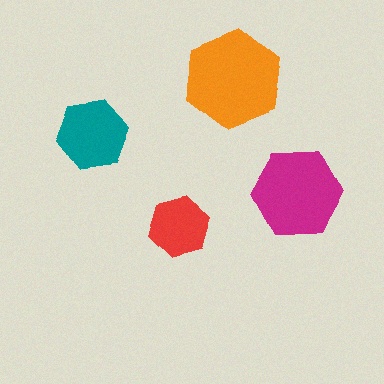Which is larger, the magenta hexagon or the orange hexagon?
The orange one.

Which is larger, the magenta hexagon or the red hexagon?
The magenta one.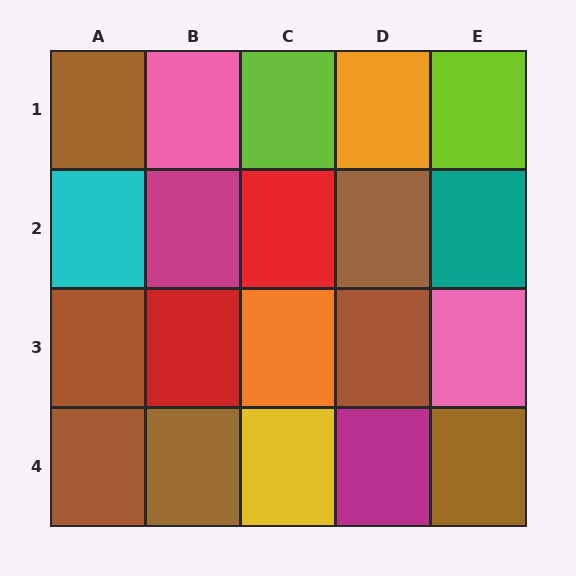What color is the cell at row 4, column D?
Magenta.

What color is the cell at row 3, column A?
Brown.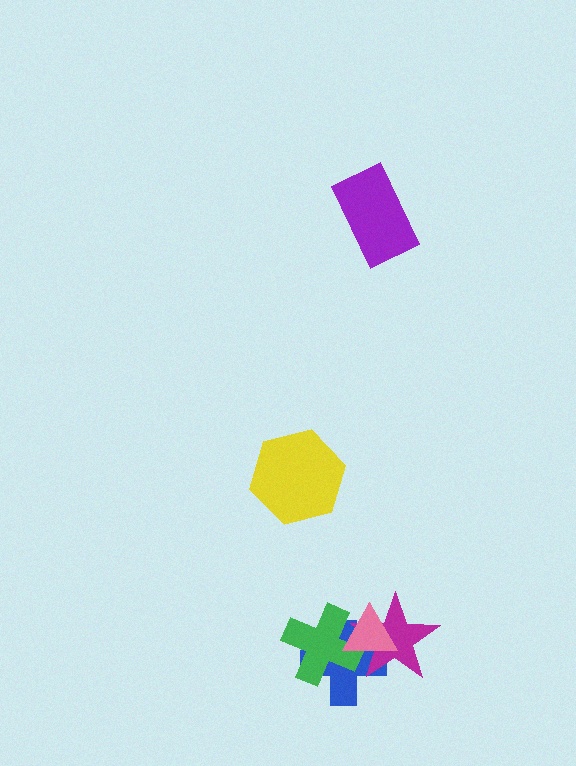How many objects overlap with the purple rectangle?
0 objects overlap with the purple rectangle.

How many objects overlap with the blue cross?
3 objects overlap with the blue cross.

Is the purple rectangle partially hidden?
No, no other shape covers it.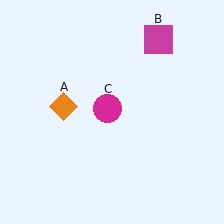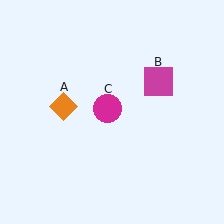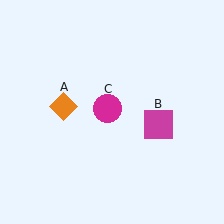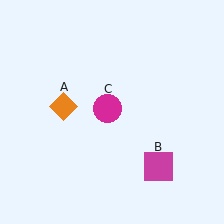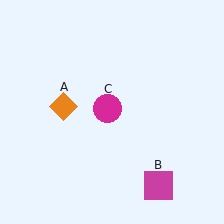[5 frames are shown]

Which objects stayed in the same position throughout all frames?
Orange diamond (object A) and magenta circle (object C) remained stationary.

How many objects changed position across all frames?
1 object changed position: magenta square (object B).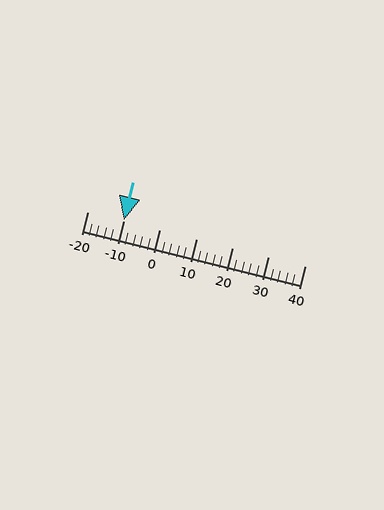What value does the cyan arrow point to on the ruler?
The cyan arrow points to approximately -10.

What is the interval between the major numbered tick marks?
The major tick marks are spaced 10 units apart.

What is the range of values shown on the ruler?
The ruler shows values from -20 to 40.